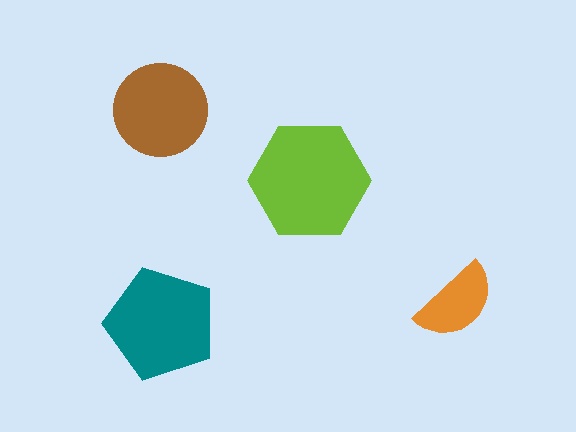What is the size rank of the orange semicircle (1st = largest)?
4th.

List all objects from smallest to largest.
The orange semicircle, the brown circle, the teal pentagon, the lime hexagon.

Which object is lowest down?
The teal pentagon is bottommost.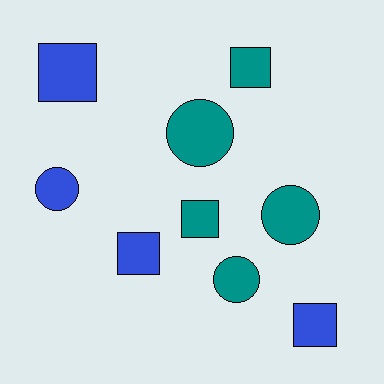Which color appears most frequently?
Teal, with 5 objects.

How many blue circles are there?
There is 1 blue circle.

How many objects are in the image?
There are 9 objects.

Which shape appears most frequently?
Square, with 5 objects.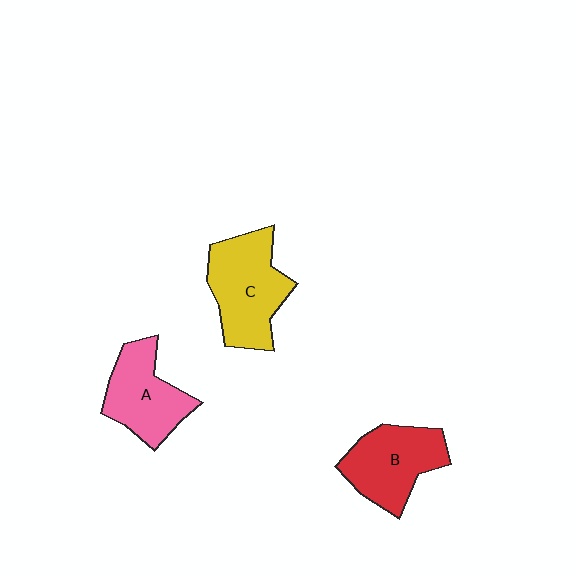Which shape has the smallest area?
Shape A (pink).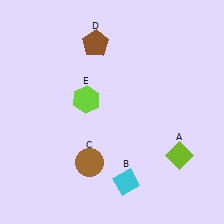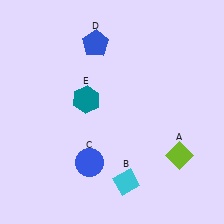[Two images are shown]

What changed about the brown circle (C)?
In Image 1, C is brown. In Image 2, it changed to blue.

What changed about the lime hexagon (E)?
In Image 1, E is lime. In Image 2, it changed to teal.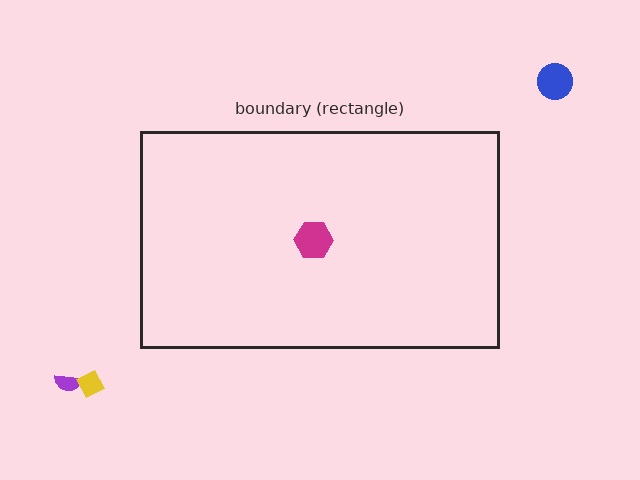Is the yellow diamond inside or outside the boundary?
Outside.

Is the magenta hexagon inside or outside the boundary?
Inside.